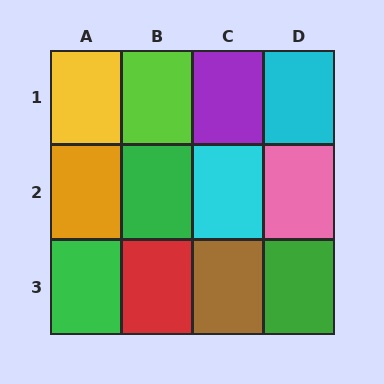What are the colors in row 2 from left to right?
Orange, green, cyan, pink.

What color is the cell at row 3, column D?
Green.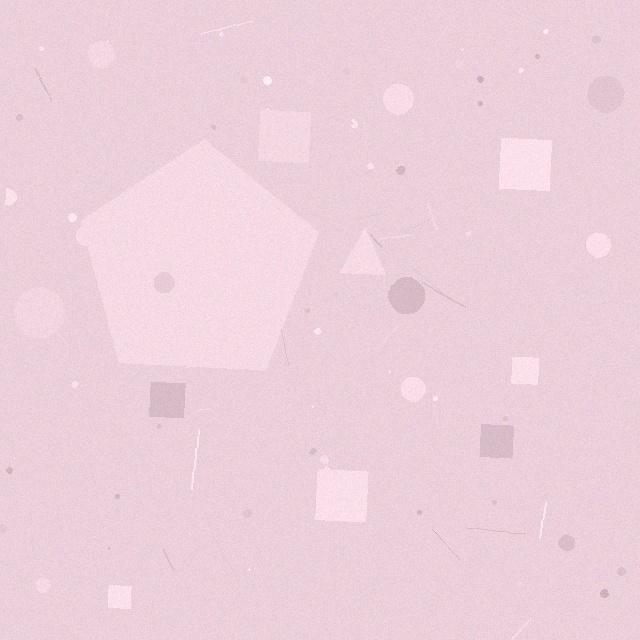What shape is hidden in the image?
A pentagon is hidden in the image.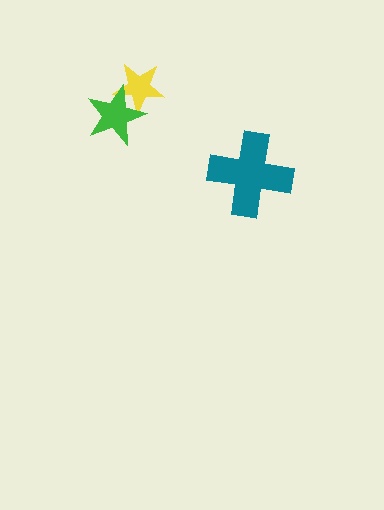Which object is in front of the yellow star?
The green star is in front of the yellow star.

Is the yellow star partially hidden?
Yes, it is partially covered by another shape.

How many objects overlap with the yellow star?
1 object overlaps with the yellow star.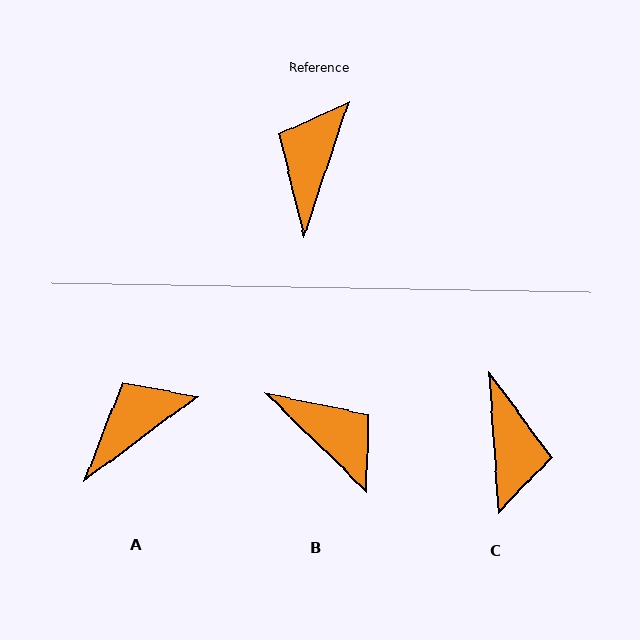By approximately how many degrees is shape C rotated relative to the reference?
Approximately 157 degrees clockwise.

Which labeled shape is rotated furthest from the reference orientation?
C, about 157 degrees away.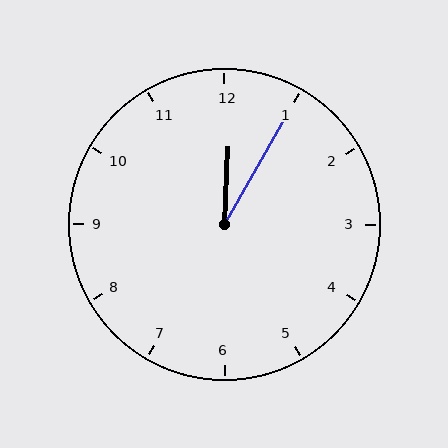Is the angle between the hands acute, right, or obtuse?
It is acute.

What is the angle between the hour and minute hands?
Approximately 28 degrees.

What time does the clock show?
12:05.